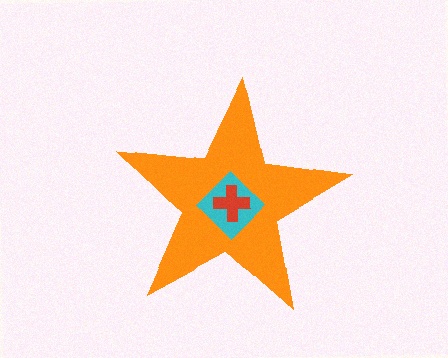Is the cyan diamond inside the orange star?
Yes.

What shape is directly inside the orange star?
The cyan diamond.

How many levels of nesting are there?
3.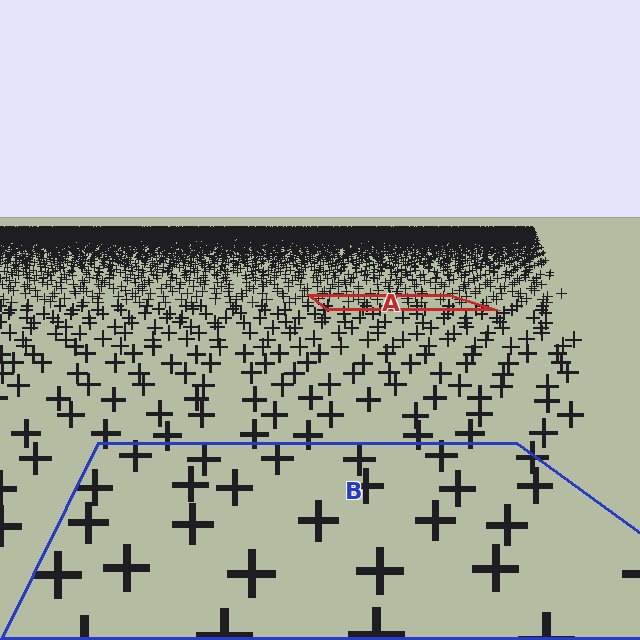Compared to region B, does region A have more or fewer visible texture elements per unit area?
Region A has more texture elements per unit area — they are packed more densely because it is farther away.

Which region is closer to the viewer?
Region B is closer. The texture elements there are larger and more spread out.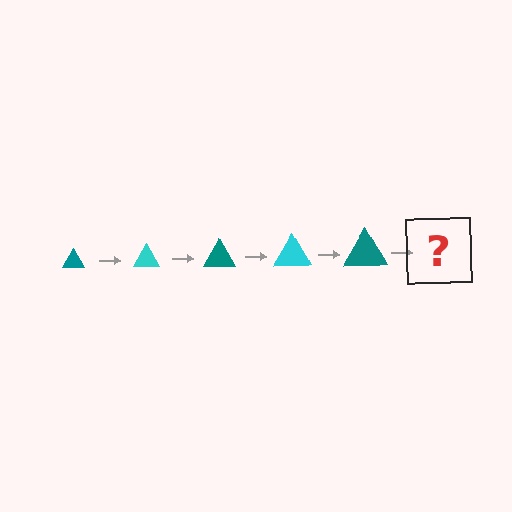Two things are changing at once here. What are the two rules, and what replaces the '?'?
The two rules are that the triangle grows larger each step and the color cycles through teal and cyan. The '?' should be a cyan triangle, larger than the previous one.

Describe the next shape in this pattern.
It should be a cyan triangle, larger than the previous one.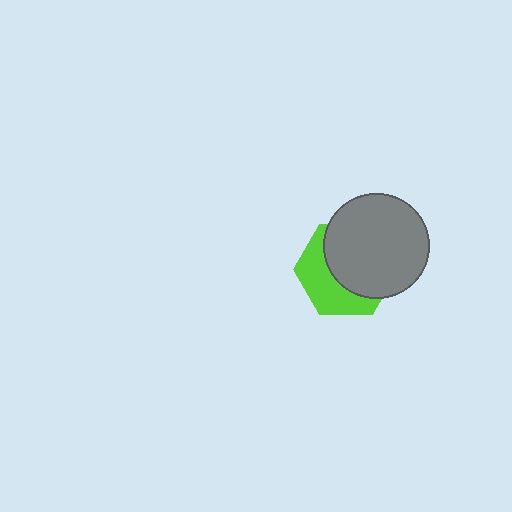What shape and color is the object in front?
The object in front is a gray circle.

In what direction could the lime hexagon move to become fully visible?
The lime hexagon could move toward the lower-left. That would shift it out from behind the gray circle entirely.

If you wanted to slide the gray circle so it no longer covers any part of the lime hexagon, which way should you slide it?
Slide it toward the upper-right — that is the most direct way to separate the two shapes.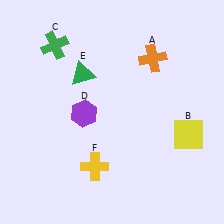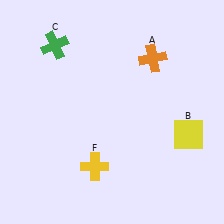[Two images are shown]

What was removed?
The purple hexagon (D), the green triangle (E) were removed in Image 2.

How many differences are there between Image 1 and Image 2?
There are 2 differences between the two images.